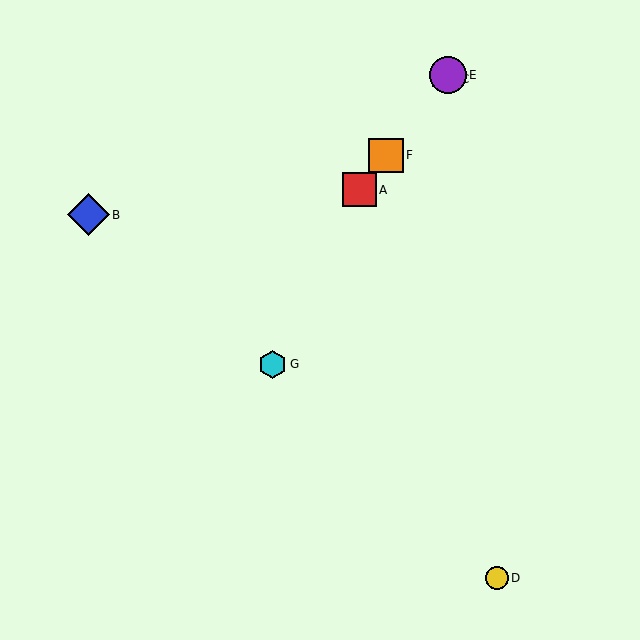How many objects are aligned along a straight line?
4 objects (A, C, E, F) are aligned along a straight line.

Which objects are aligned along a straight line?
Objects A, C, E, F are aligned along a straight line.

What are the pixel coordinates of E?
Object E is at (448, 75).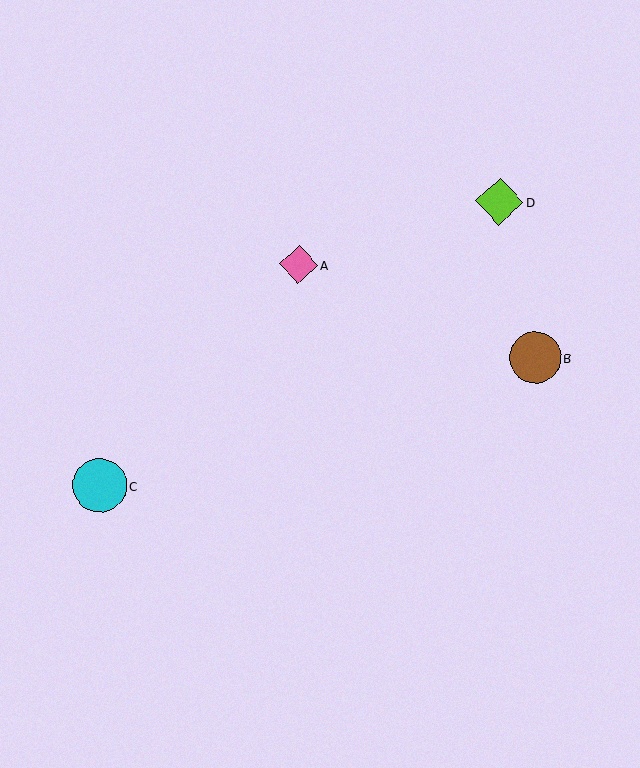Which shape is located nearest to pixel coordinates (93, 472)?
The cyan circle (labeled C) at (100, 486) is nearest to that location.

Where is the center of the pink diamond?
The center of the pink diamond is at (299, 265).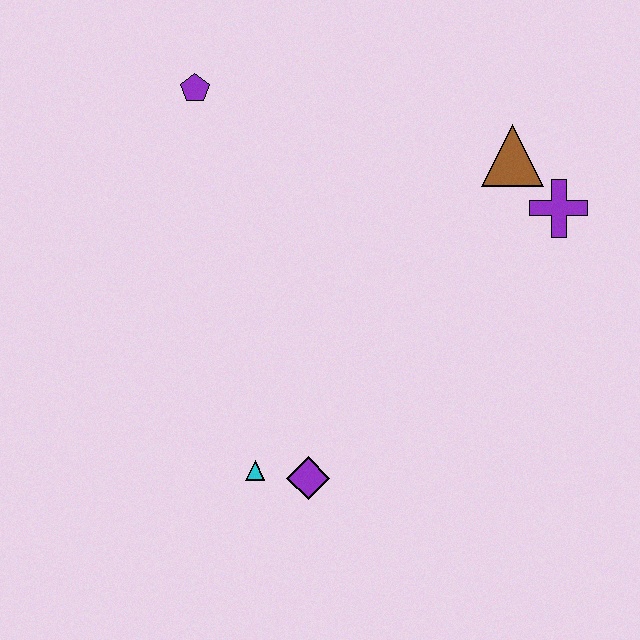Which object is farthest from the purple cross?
The cyan triangle is farthest from the purple cross.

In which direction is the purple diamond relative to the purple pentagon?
The purple diamond is below the purple pentagon.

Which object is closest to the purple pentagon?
The brown triangle is closest to the purple pentagon.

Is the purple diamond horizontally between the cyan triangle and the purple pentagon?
No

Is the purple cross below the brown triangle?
Yes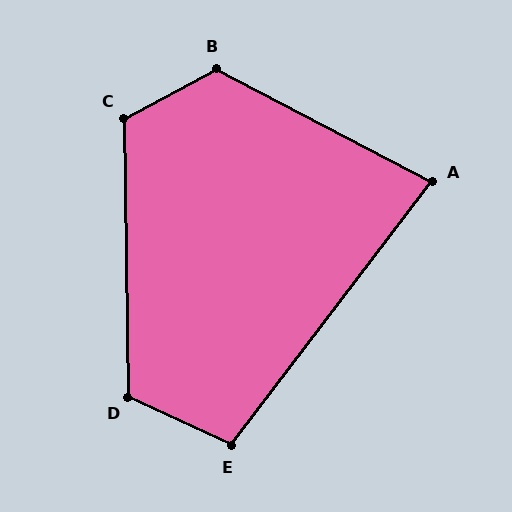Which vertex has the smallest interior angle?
A, at approximately 80 degrees.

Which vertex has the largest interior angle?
B, at approximately 124 degrees.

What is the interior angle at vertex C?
Approximately 117 degrees (obtuse).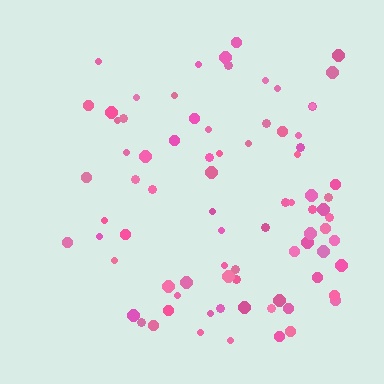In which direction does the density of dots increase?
From left to right, with the right side densest.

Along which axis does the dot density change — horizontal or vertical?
Horizontal.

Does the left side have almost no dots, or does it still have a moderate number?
Still a moderate number, just noticeably fewer than the right.